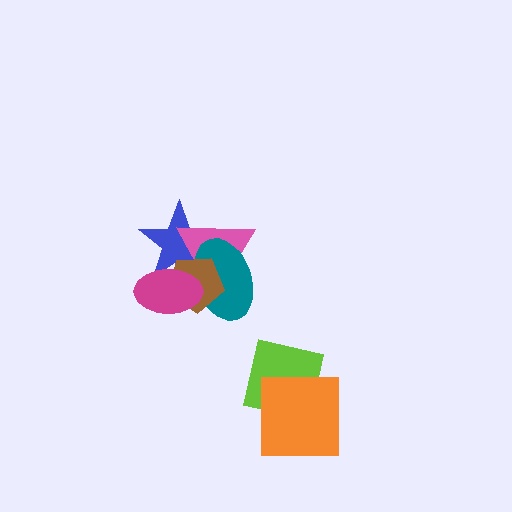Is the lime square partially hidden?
Yes, it is partially covered by another shape.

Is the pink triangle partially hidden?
Yes, it is partially covered by another shape.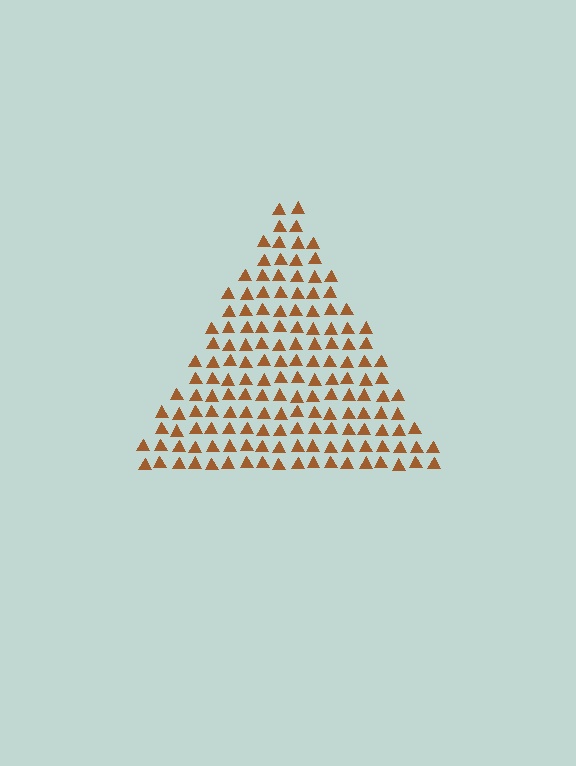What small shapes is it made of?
It is made of small triangles.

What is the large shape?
The large shape is a triangle.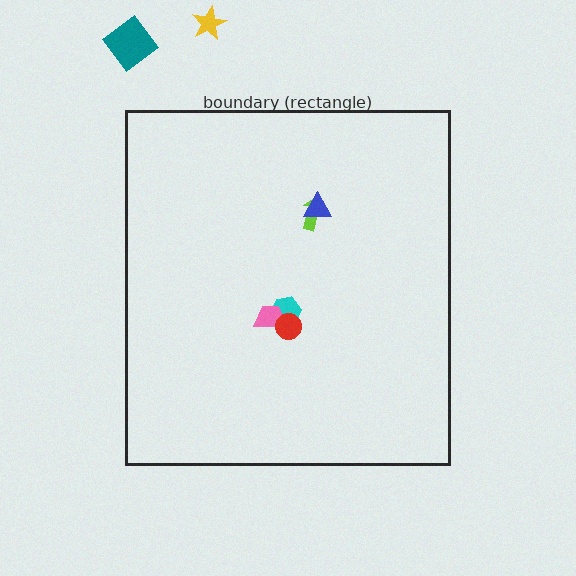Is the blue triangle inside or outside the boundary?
Inside.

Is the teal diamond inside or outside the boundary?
Outside.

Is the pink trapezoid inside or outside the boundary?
Inside.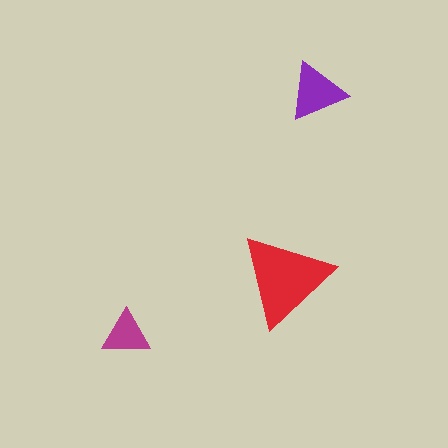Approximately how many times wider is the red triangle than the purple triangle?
About 1.5 times wider.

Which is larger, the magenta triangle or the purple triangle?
The purple one.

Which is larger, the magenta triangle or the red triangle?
The red one.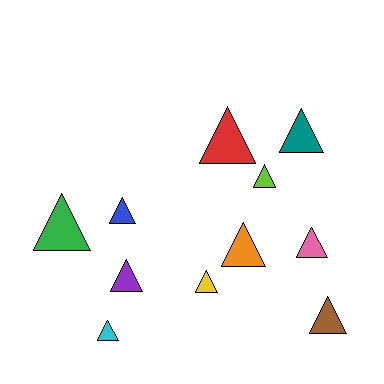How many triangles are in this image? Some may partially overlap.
There are 11 triangles.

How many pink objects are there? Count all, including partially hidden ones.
There is 1 pink object.